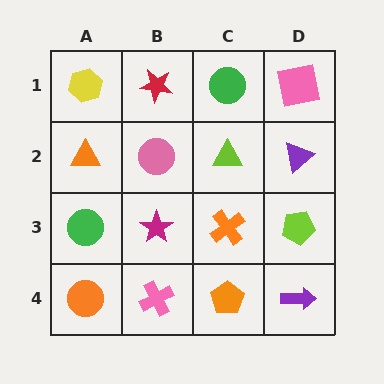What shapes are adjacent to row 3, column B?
A pink circle (row 2, column B), a pink cross (row 4, column B), a green circle (row 3, column A), an orange cross (row 3, column C).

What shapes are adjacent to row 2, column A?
A yellow hexagon (row 1, column A), a green circle (row 3, column A), a pink circle (row 2, column B).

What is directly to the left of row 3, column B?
A green circle.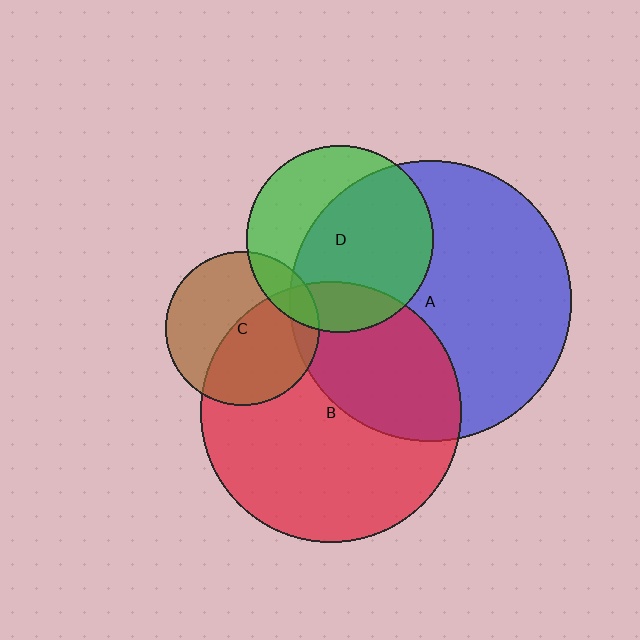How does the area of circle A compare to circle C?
Approximately 3.4 times.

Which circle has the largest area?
Circle A (blue).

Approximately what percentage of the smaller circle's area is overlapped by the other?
Approximately 15%.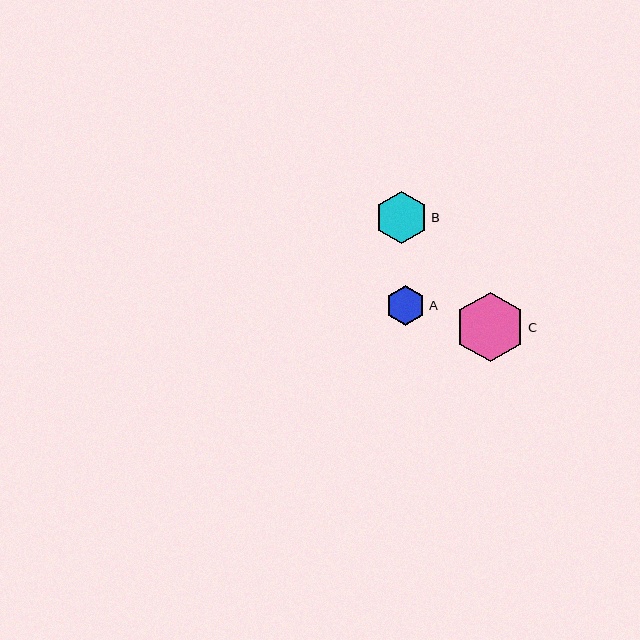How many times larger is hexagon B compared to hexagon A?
Hexagon B is approximately 1.3 times the size of hexagon A.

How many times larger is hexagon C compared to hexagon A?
Hexagon C is approximately 1.8 times the size of hexagon A.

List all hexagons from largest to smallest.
From largest to smallest: C, B, A.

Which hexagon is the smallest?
Hexagon A is the smallest with a size of approximately 39 pixels.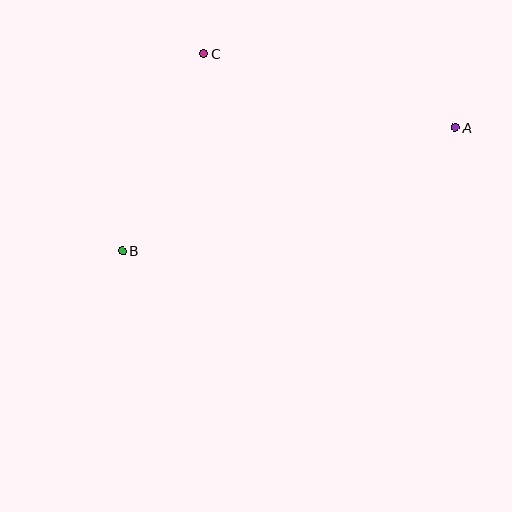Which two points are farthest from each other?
Points A and B are farthest from each other.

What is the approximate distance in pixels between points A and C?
The distance between A and C is approximately 262 pixels.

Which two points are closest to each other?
Points B and C are closest to each other.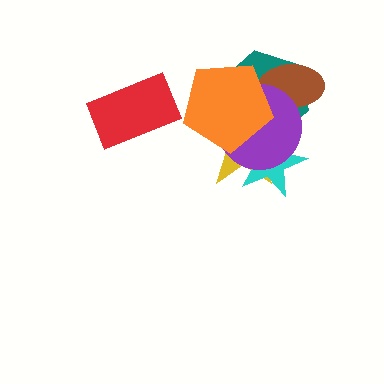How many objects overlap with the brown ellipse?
3 objects overlap with the brown ellipse.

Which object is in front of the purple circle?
The orange pentagon is in front of the purple circle.